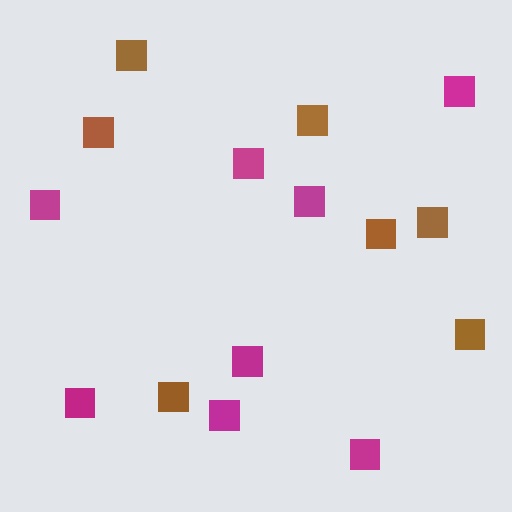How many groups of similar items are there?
There are 2 groups: one group of magenta squares (8) and one group of brown squares (7).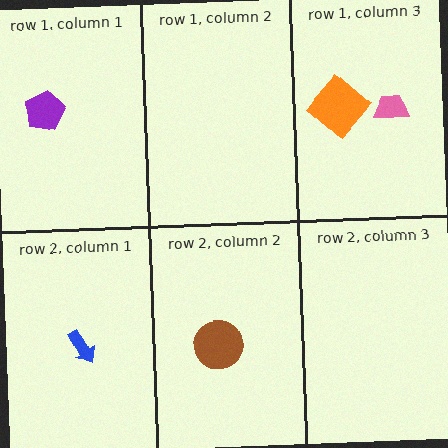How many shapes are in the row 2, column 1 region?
1.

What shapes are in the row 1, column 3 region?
The orange diamond, the pink trapezoid.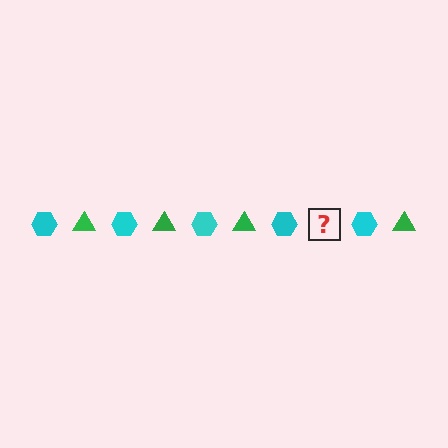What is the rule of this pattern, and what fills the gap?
The rule is that the pattern alternates between cyan hexagon and green triangle. The gap should be filled with a green triangle.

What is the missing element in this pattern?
The missing element is a green triangle.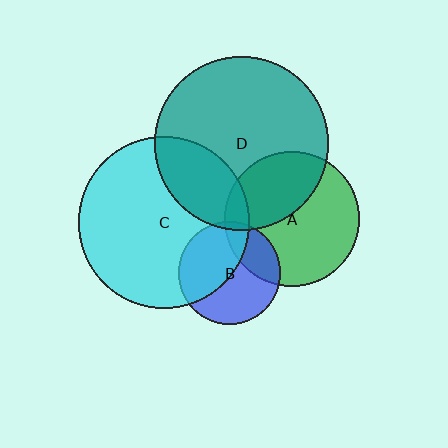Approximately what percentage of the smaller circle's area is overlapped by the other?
Approximately 45%.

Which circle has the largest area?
Circle D (teal).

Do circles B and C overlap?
Yes.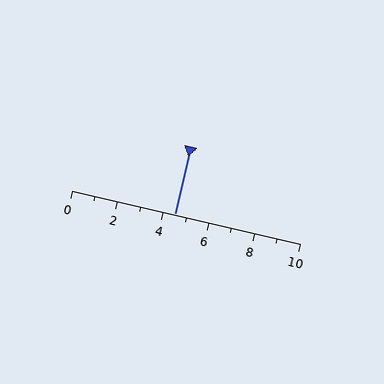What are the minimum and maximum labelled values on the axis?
The axis runs from 0 to 10.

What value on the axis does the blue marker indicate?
The marker indicates approximately 4.5.